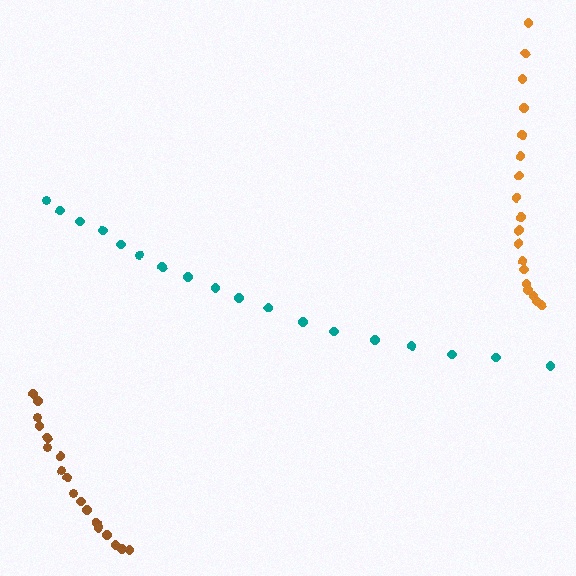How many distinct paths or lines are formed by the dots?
There are 3 distinct paths.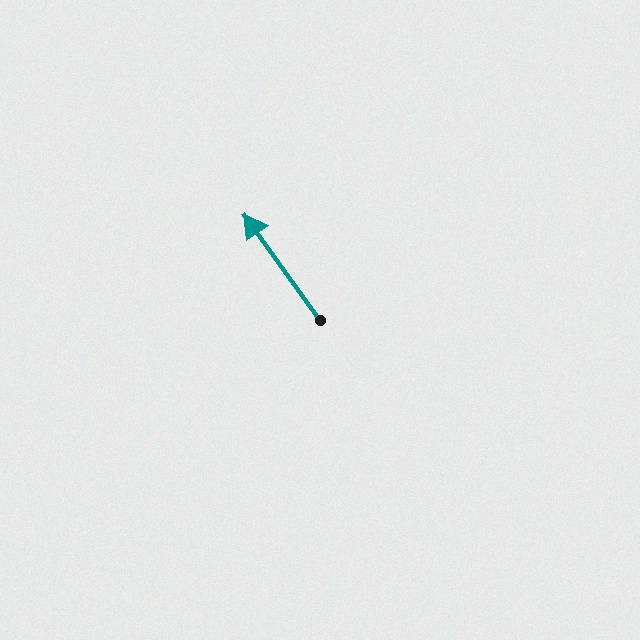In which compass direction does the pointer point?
Northwest.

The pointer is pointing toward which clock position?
Roughly 11 o'clock.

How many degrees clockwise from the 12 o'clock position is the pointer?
Approximately 324 degrees.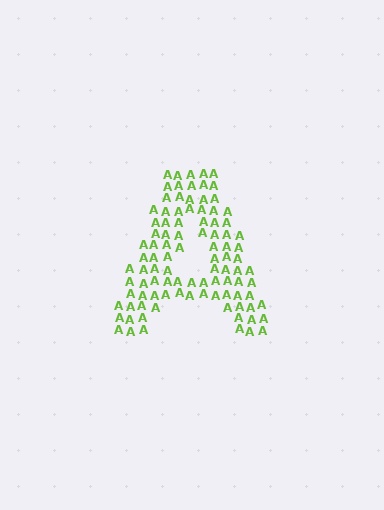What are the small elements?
The small elements are letter A's.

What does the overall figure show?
The overall figure shows the letter A.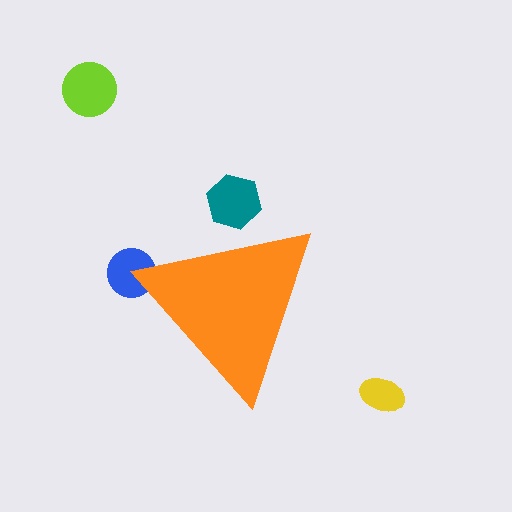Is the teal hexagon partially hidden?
Yes, the teal hexagon is partially hidden behind the orange triangle.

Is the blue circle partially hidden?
Yes, the blue circle is partially hidden behind the orange triangle.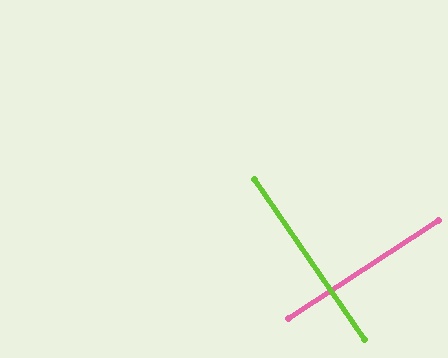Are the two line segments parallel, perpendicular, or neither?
Perpendicular — they meet at approximately 89°.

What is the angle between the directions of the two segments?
Approximately 89 degrees.